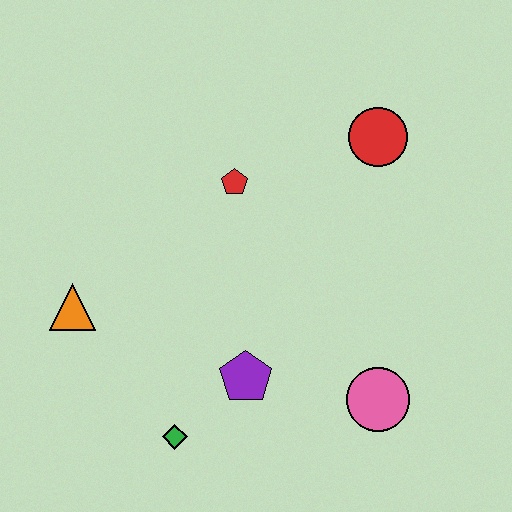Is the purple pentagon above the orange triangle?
No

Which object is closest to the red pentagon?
The red circle is closest to the red pentagon.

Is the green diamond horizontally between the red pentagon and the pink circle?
No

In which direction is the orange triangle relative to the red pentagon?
The orange triangle is to the left of the red pentagon.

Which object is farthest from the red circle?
The green diamond is farthest from the red circle.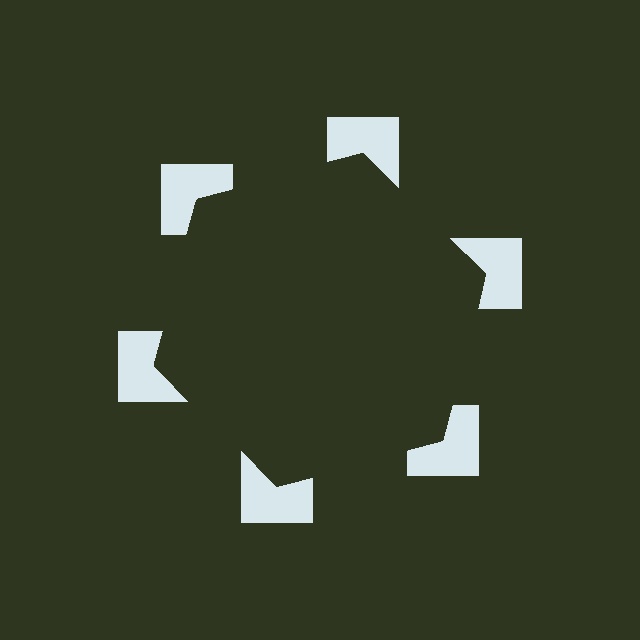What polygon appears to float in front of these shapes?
An illusory hexagon — its edges are inferred from the aligned wedge cuts in the notched squares, not physically drawn.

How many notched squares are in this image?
There are 6 — one at each vertex of the illusory hexagon.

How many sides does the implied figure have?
6 sides.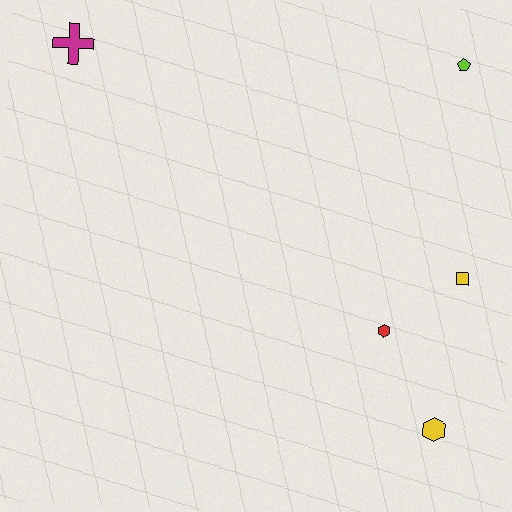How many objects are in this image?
There are 5 objects.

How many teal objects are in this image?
There are no teal objects.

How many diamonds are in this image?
There are no diamonds.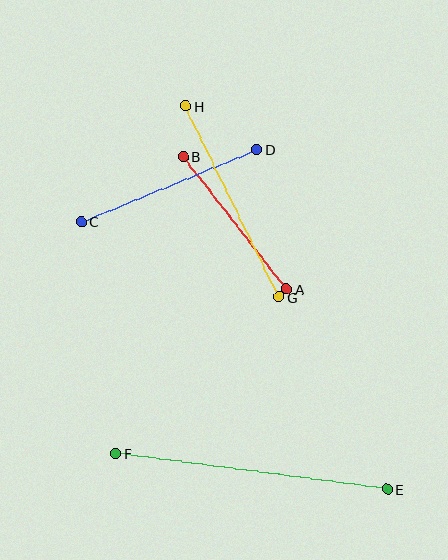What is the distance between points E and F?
The distance is approximately 274 pixels.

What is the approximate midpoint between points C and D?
The midpoint is at approximately (169, 186) pixels.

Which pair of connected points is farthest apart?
Points E and F are farthest apart.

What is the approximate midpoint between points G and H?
The midpoint is at approximately (232, 201) pixels.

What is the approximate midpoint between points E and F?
The midpoint is at approximately (252, 472) pixels.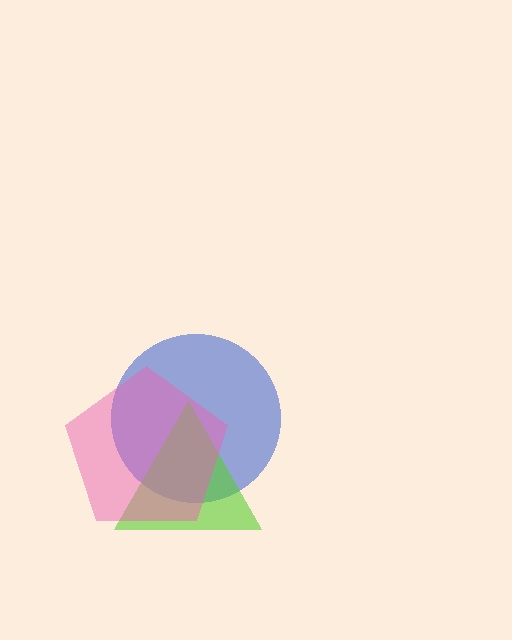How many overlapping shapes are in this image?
There are 3 overlapping shapes in the image.